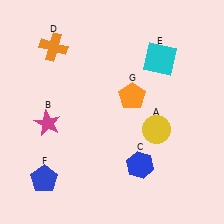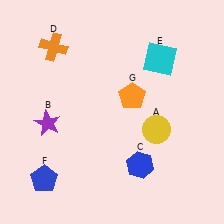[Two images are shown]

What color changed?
The star (B) changed from magenta in Image 1 to purple in Image 2.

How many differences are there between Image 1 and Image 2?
There is 1 difference between the two images.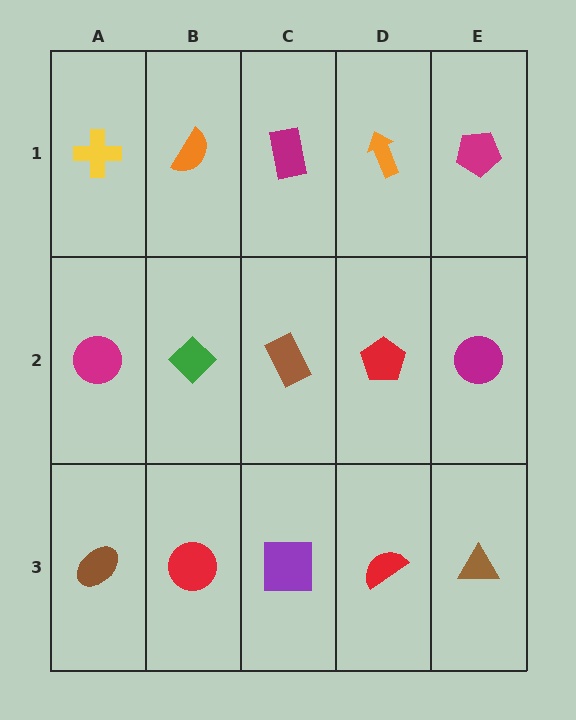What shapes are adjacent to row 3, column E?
A magenta circle (row 2, column E), a red semicircle (row 3, column D).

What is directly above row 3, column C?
A brown rectangle.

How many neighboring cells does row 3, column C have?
3.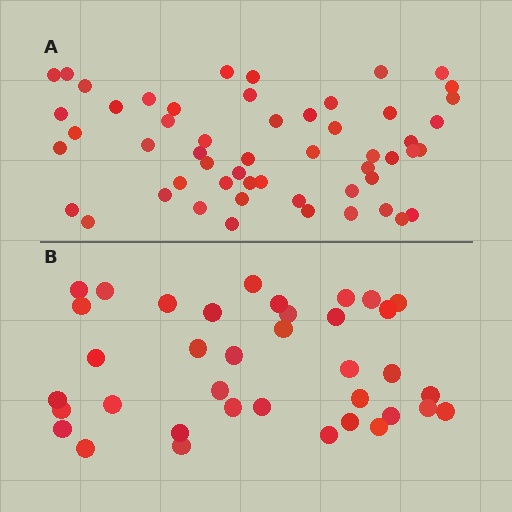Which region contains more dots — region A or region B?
Region A (the top region) has more dots.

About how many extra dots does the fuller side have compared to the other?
Region A has approximately 15 more dots than region B.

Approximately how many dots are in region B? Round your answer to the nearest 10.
About 40 dots. (The exact count is 37, which rounds to 40.)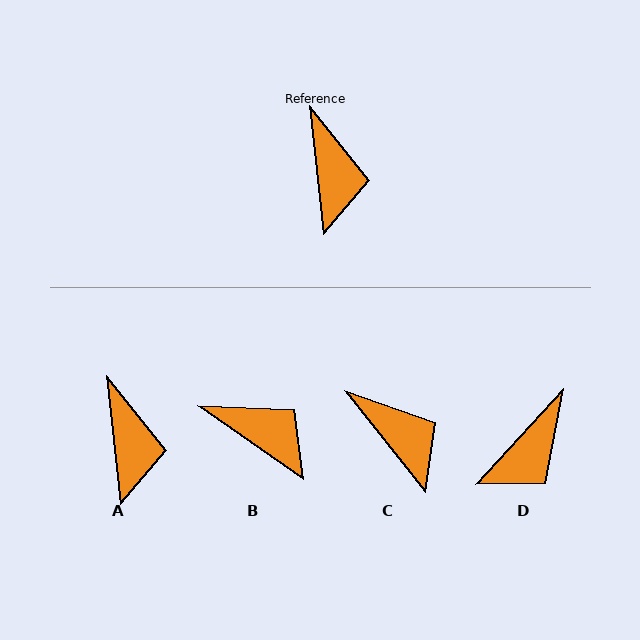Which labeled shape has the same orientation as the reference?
A.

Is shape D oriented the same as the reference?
No, it is off by about 49 degrees.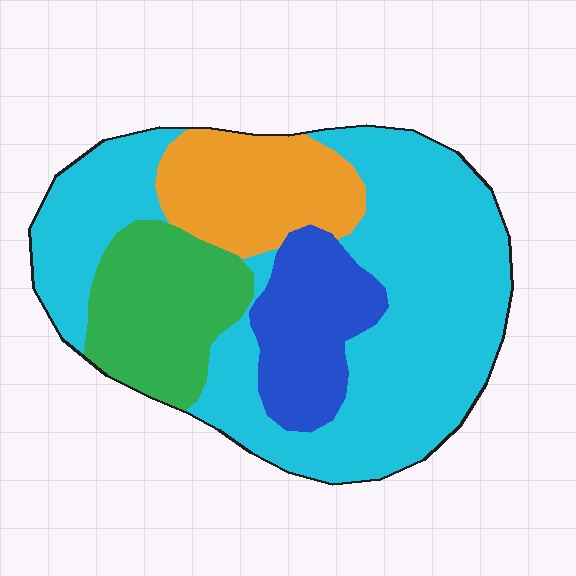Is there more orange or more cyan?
Cyan.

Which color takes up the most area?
Cyan, at roughly 55%.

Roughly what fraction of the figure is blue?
Blue takes up less than a quarter of the figure.